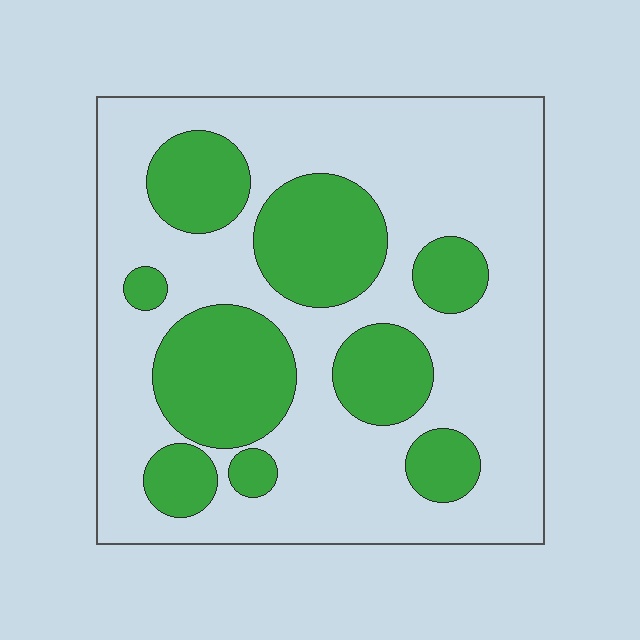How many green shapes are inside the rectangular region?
9.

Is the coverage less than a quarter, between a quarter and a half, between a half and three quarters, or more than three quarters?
Between a quarter and a half.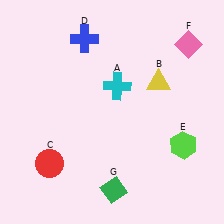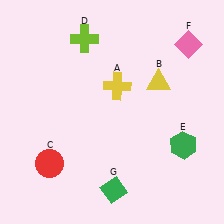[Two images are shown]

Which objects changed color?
A changed from cyan to yellow. D changed from blue to lime. E changed from lime to green.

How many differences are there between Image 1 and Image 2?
There are 3 differences between the two images.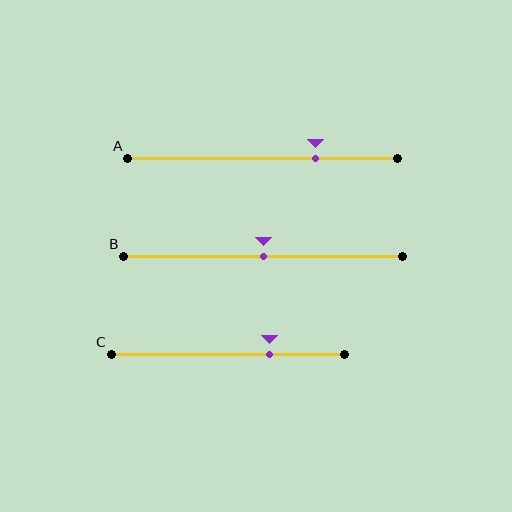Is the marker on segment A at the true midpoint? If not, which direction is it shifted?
No, the marker on segment A is shifted to the right by about 20% of the segment length.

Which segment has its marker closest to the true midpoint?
Segment B has its marker closest to the true midpoint.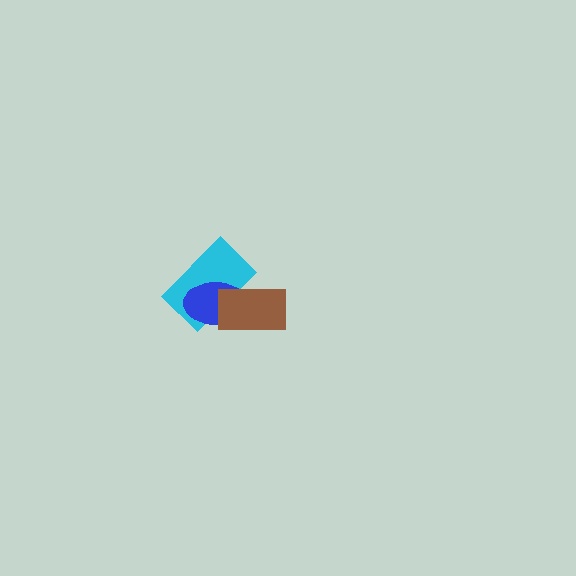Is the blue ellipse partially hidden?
Yes, it is partially covered by another shape.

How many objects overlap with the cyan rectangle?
2 objects overlap with the cyan rectangle.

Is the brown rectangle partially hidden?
No, no other shape covers it.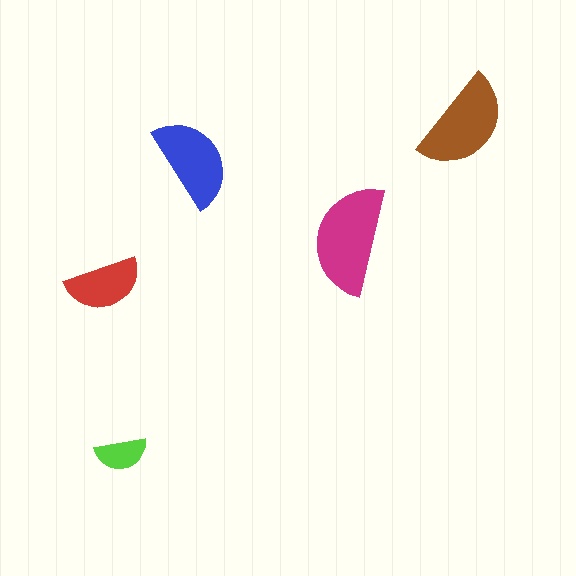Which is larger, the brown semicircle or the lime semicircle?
The brown one.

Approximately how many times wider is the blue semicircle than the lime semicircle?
About 2 times wider.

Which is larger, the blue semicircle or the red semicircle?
The blue one.